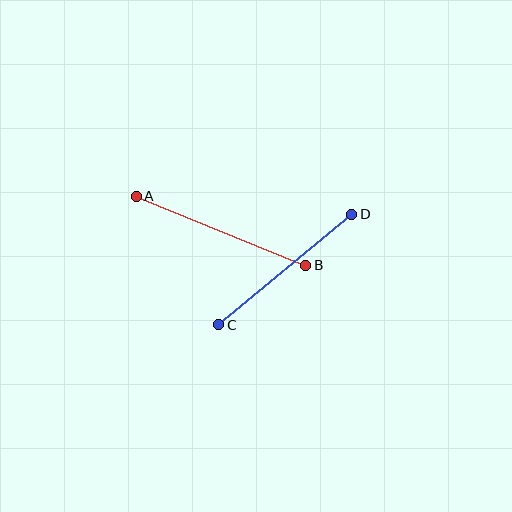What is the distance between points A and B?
The distance is approximately 183 pixels.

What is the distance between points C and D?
The distance is approximately 173 pixels.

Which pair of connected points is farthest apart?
Points A and B are farthest apart.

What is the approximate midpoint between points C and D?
The midpoint is at approximately (285, 269) pixels.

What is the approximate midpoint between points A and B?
The midpoint is at approximately (221, 231) pixels.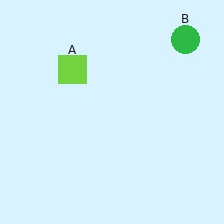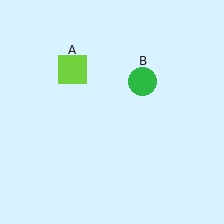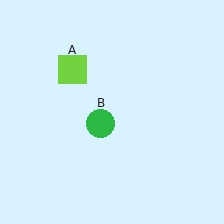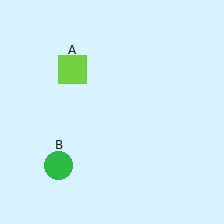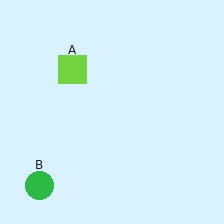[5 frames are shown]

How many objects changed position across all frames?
1 object changed position: green circle (object B).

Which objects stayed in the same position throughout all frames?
Lime square (object A) remained stationary.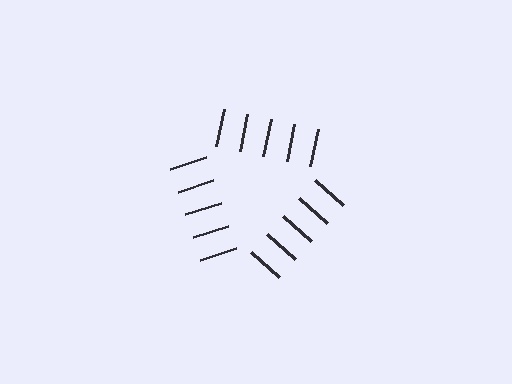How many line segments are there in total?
15 — 5 along each of the 3 edges.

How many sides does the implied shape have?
3 sides — the line-ends trace a triangle.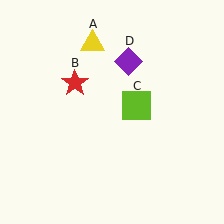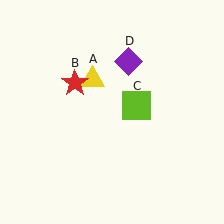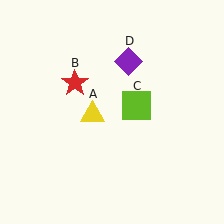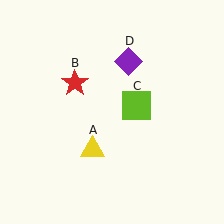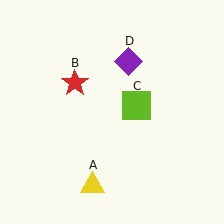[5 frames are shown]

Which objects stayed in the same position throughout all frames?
Red star (object B) and lime square (object C) and purple diamond (object D) remained stationary.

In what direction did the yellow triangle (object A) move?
The yellow triangle (object A) moved down.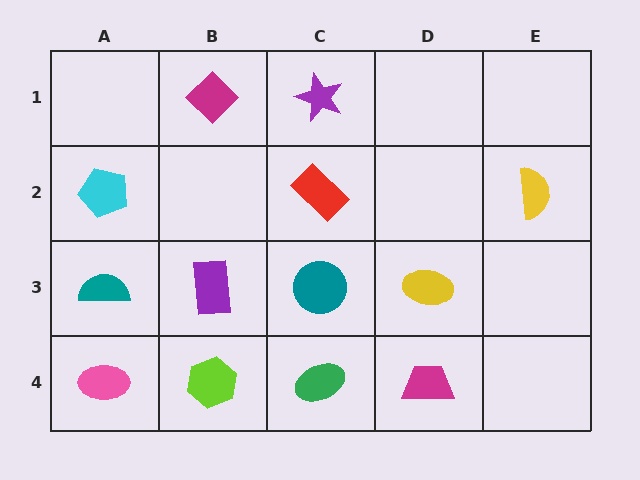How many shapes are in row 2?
3 shapes.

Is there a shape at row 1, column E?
No, that cell is empty.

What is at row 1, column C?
A purple star.